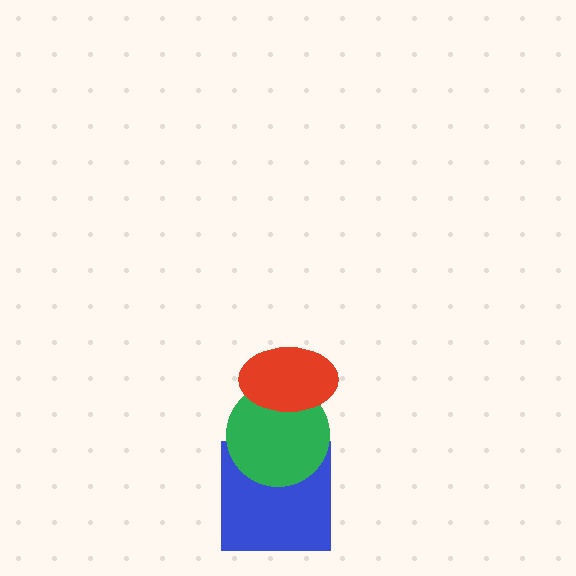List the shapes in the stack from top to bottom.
From top to bottom: the red ellipse, the green circle, the blue square.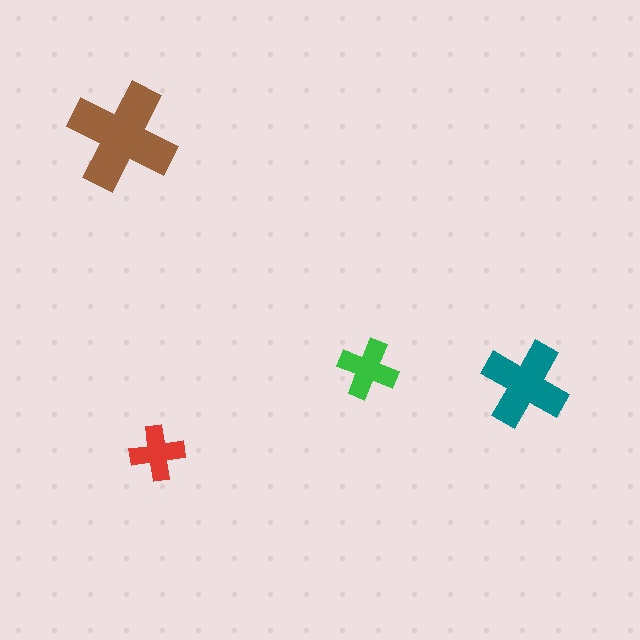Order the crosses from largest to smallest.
the brown one, the teal one, the green one, the red one.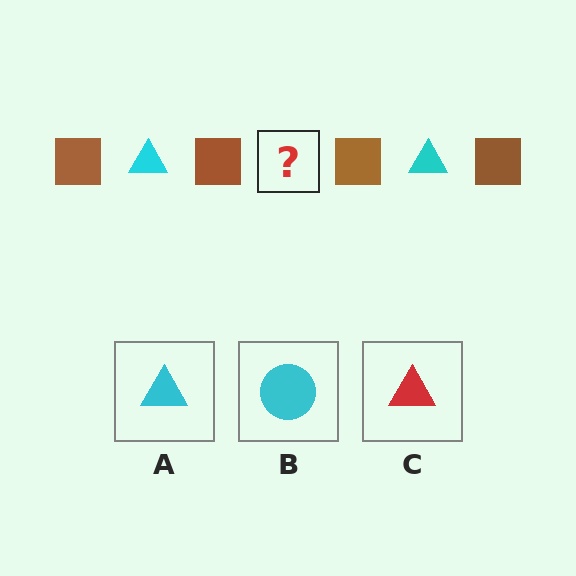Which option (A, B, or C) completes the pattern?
A.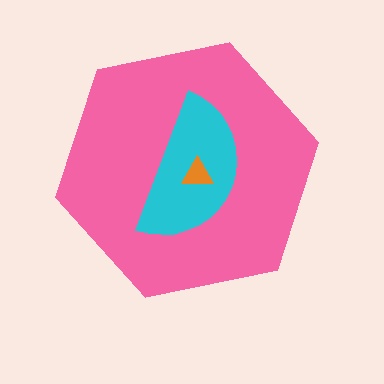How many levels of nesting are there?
3.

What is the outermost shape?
The pink hexagon.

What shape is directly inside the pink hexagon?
The cyan semicircle.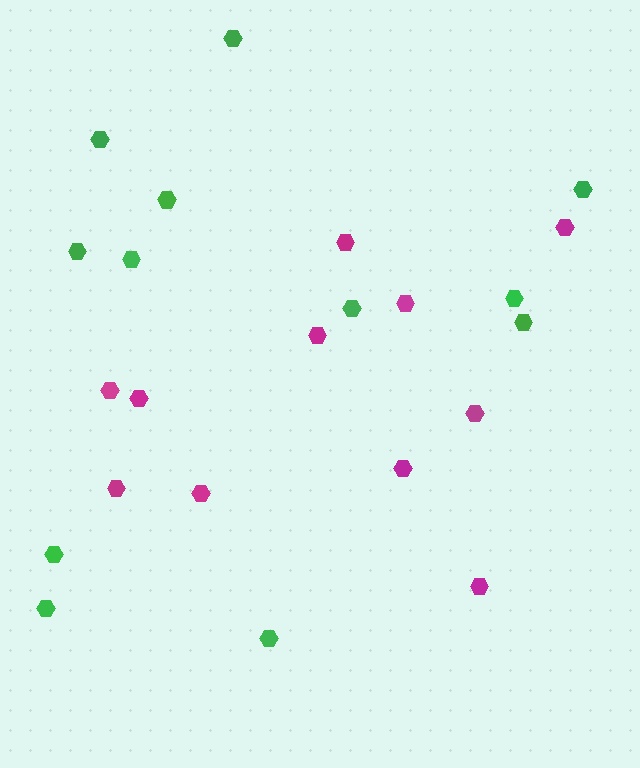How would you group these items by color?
There are 2 groups: one group of green hexagons (12) and one group of magenta hexagons (11).